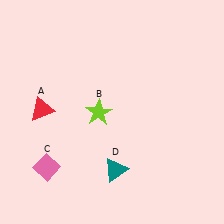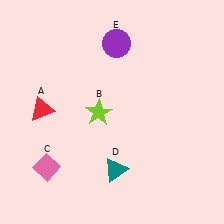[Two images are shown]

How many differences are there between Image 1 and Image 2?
There is 1 difference between the two images.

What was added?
A purple circle (E) was added in Image 2.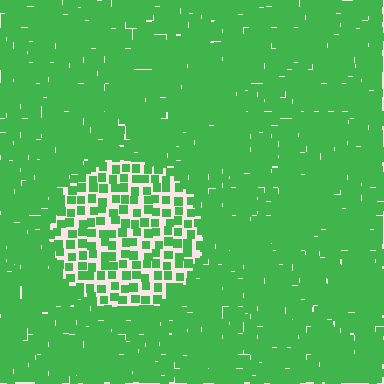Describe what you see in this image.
The image contains small green elements arranged at two different densities. A circle-shaped region is visible where the elements are less densely packed than the surrounding area.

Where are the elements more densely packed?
The elements are more densely packed outside the circle boundary.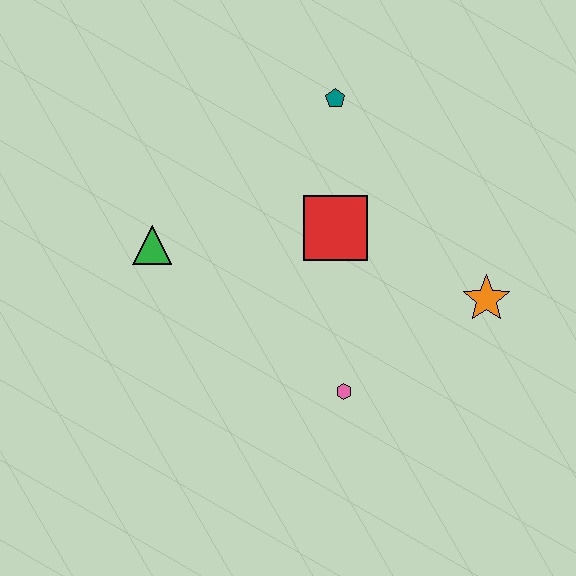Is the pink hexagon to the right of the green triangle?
Yes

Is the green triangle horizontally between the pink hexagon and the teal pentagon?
No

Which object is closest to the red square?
The teal pentagon is closest to the red square.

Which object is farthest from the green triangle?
The orange star is farthest from the green triangle.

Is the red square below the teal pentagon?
Yes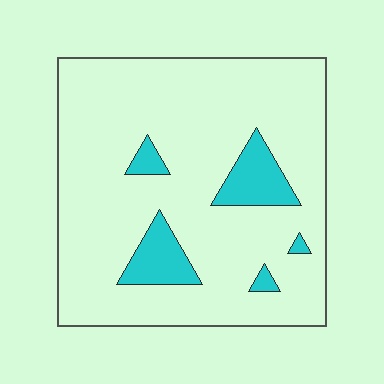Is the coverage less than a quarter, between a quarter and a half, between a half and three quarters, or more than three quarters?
Less than a quarter.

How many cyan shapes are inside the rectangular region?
5.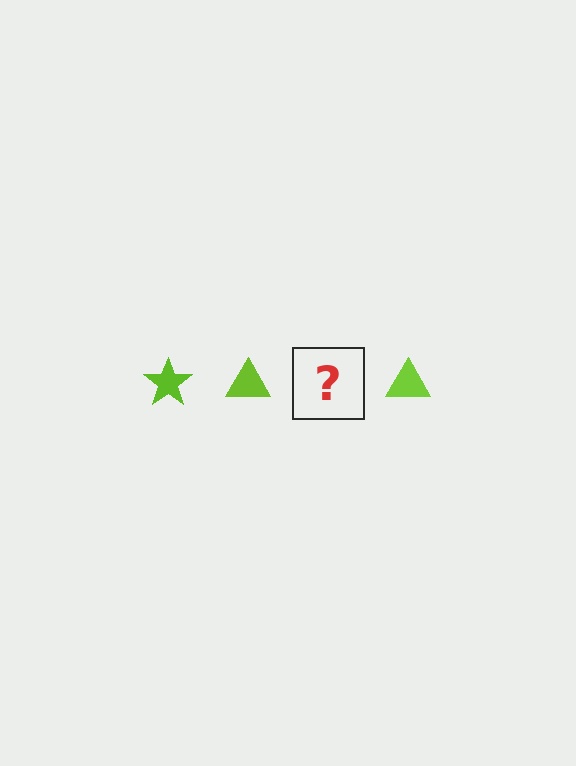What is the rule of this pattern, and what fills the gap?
The rule is that the pattern cycles through star, triangle shapes in lime. The gap should be filled with a lime star.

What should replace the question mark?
The question mark should be replaced with a lime star.